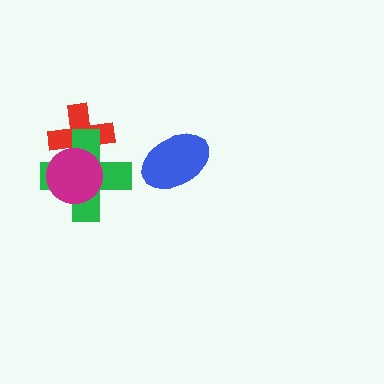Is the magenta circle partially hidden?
No, no other shape covers it.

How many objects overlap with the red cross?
2 objects overlap with the red cross.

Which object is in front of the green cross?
The magenta circle is in front of the green cross.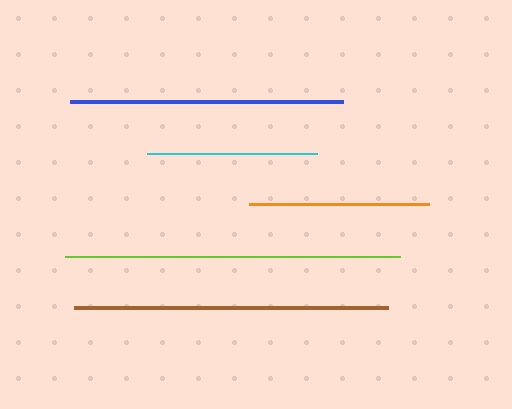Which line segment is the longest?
The lime line is the longest at approximately 335 pixels.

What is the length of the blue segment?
The blue segment is approximately 274 pixels long.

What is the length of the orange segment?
The orange segment is approximately 181 pixels long.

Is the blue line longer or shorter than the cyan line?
The blue line is longer than the cyan line.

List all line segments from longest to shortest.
From longest to shortest: lime, brown, blue, orange, cyan.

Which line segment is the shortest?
The cyan line is the shortest at approximately 170 pixels.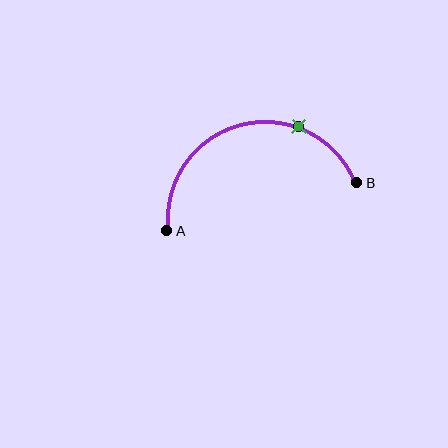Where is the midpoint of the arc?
The arc midpoint is the point on the curve farthest from the straight line joining A and B. It sits above that line.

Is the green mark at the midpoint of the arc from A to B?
No. The green mark lies on the arc but is closer to endpoint B. The arc midpoint would be at the point on the curve equidistant along the arc from both A and B.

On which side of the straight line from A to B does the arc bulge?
The arc bulges above the straight line connecting A and B.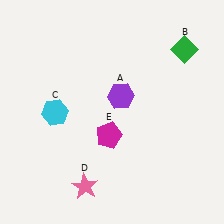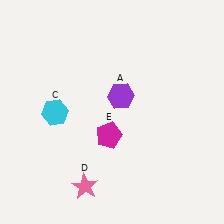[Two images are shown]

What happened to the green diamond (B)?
The green diamond (B) was removed in Image 2. It was in the top-right area of Image 1.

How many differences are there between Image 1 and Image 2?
There is 1 difference between the two images.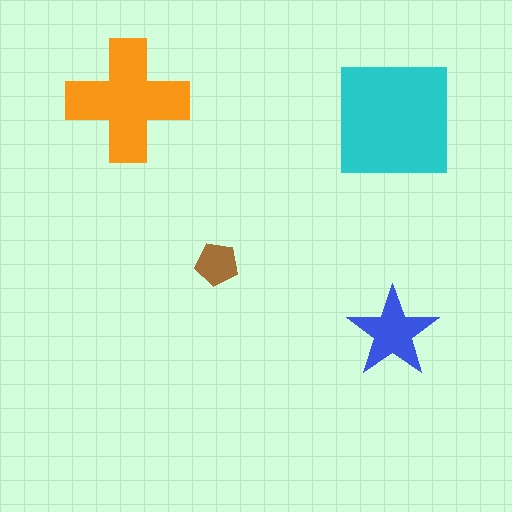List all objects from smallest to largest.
The brown pentagon, the blue star, the orange cross, the cyan square.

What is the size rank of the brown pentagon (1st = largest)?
4th.